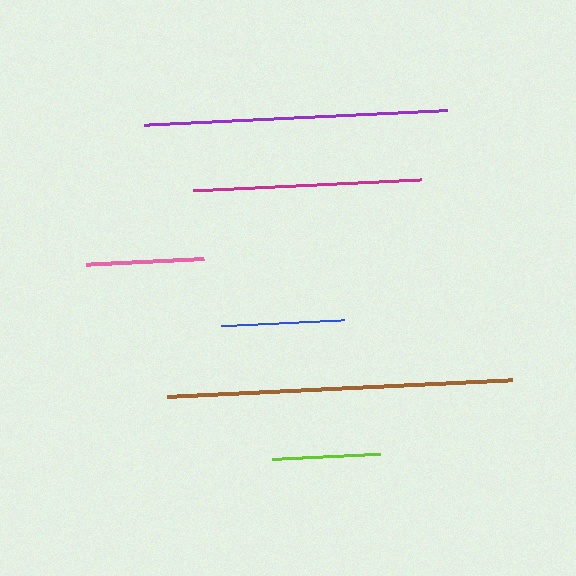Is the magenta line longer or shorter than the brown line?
The brown line is longer than the magenta line.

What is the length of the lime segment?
The lime segment is approximately 108 pixels long.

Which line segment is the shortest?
The lime line is the shortest at approximately 108 pixels.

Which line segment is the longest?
The brown line is the longest at approximately 345 pixels.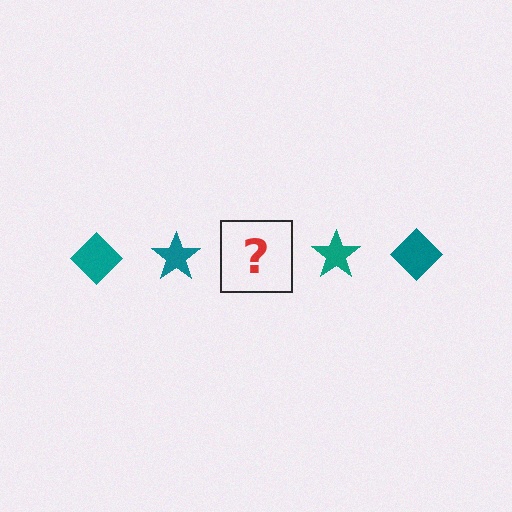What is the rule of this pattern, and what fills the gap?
The rule is that the pattern cycles through diamond, star shapes in teal. The gap should be filled with a teal diamond.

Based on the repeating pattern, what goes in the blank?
The blank should be a teal diamond.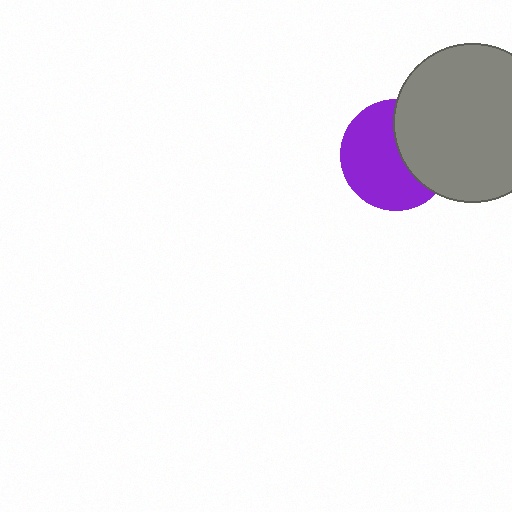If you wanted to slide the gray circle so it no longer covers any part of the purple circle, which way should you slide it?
Slide it right — that is the most direct way to separate the two shapes.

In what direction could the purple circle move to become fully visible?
The purple circle could move left. That would shift it out from behind the gray circle entirely.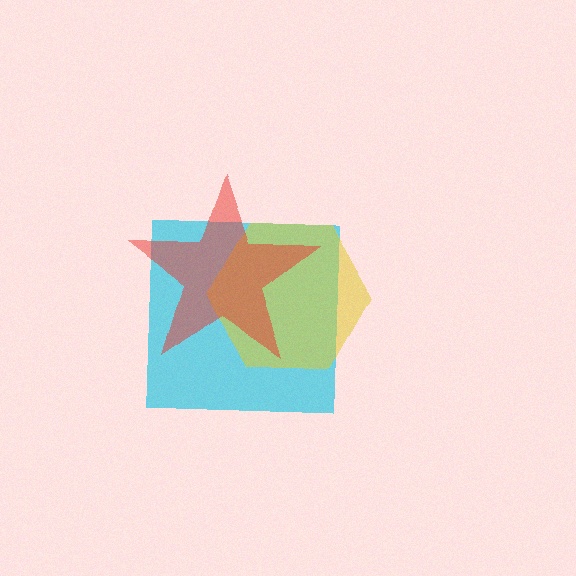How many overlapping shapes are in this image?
There are 3 overlapping shapes in the image.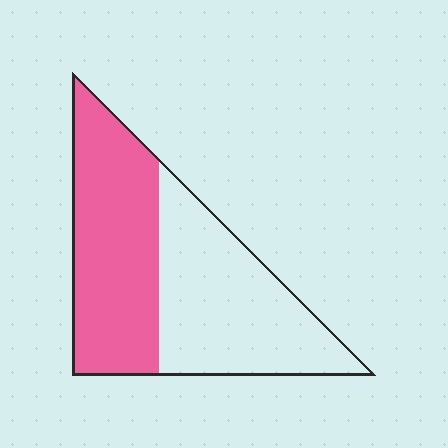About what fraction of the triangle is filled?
About one half (1/2).